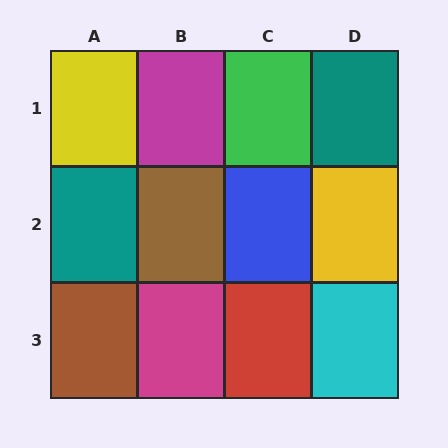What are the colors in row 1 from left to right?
Yellow, magenta, green, teal.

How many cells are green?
1 cell is green.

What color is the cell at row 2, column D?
Yellow.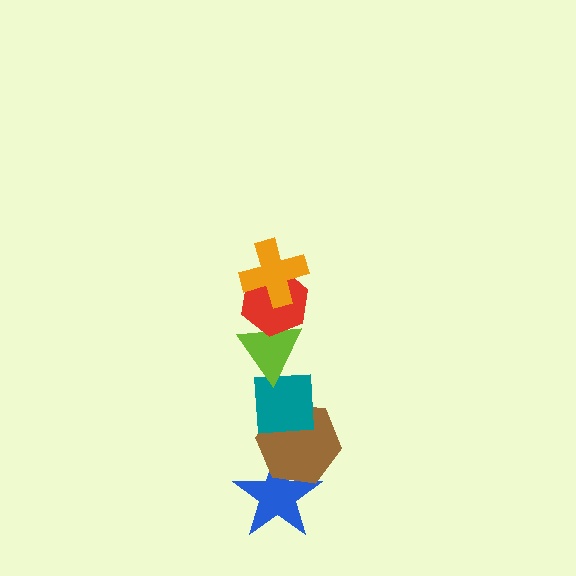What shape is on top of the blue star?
The brown hexagon is on top of the blue star.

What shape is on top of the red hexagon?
The orange cross is on top of the red hexagon.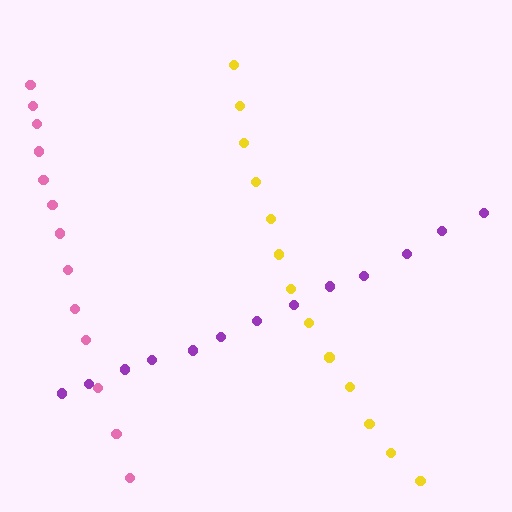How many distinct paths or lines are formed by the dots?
There are 3 distinct paths.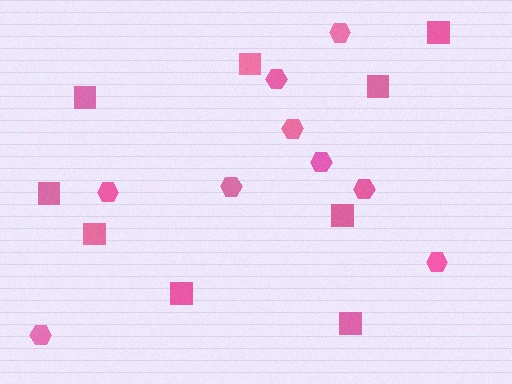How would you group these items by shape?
There are 2 groups: one group of hexagons (9) and one group of squares (9).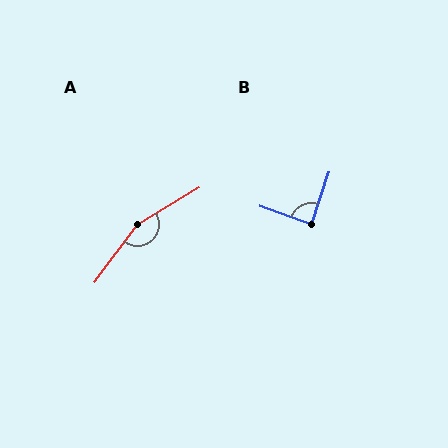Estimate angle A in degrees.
Approximately 157 degrees.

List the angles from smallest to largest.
B (88°), A (157°).